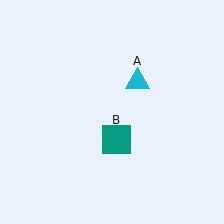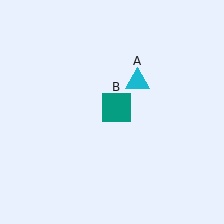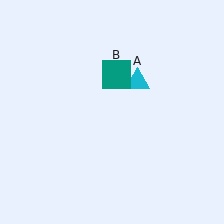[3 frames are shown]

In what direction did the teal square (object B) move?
The teal square (object B) moved up.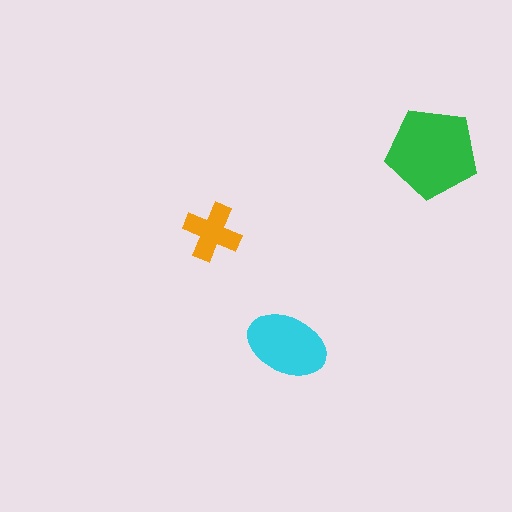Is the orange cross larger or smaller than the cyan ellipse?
Smaller.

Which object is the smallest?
The orange cross.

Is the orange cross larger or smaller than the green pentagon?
Smaller.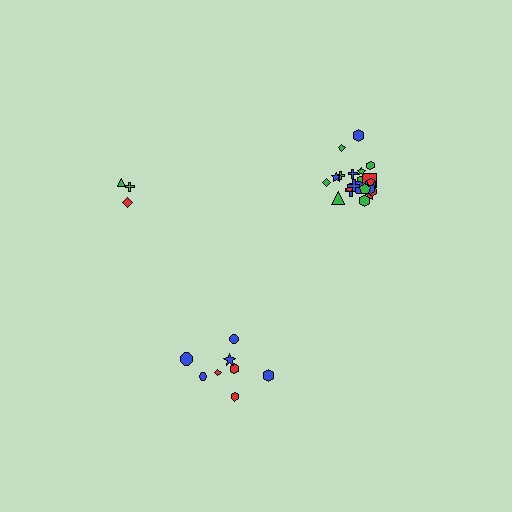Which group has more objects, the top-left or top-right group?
The top-right group.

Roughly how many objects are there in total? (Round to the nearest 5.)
Roughly 35 objects in total.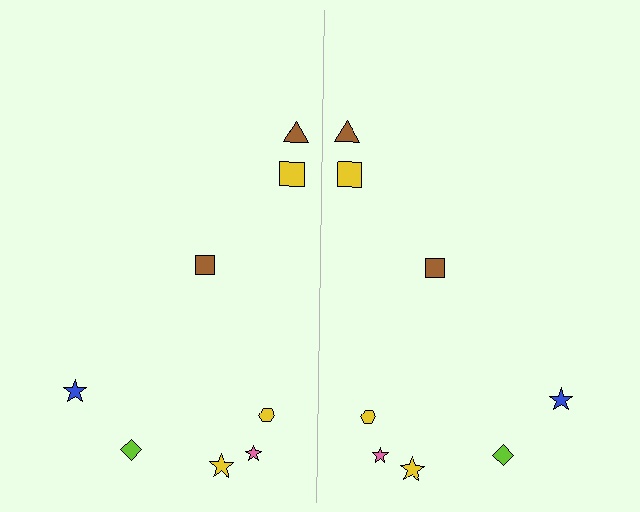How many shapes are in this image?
There are 16 shapes in this image.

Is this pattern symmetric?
Yes, this pattern has bilateral (reflection) symmetry.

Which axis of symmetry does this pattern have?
The pattern has a vertical axis of symmetry running through the center of the image.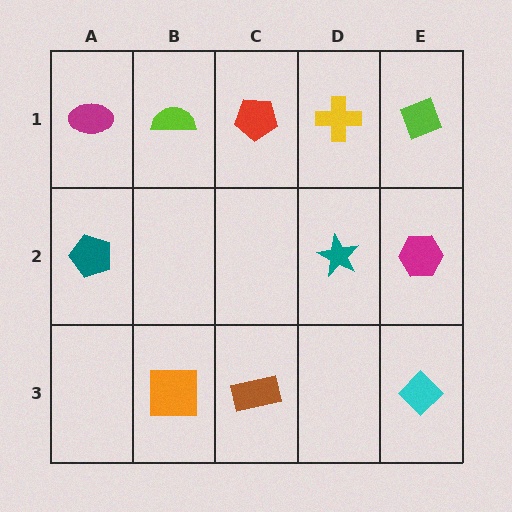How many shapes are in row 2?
3 shapes.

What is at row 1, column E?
A lime diamond.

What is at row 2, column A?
A teal pentagon.